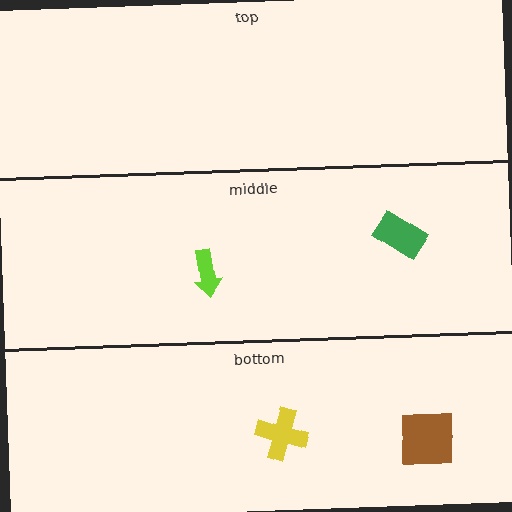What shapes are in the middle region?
The green rectangle, the lime arrow.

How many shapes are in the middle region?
2.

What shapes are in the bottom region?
The brown square, the yellow cross.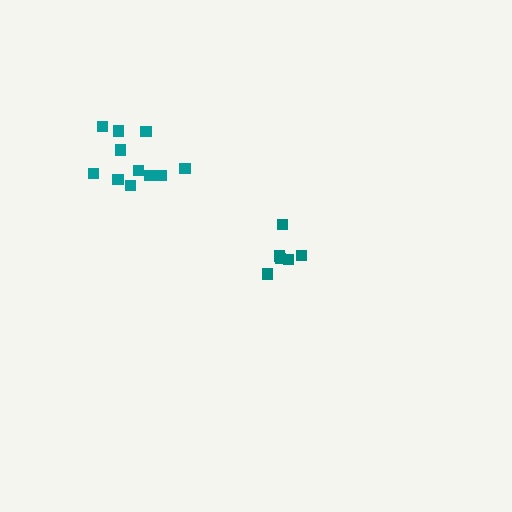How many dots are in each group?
Group 1: 6 dots, Group 2: 11 dots (17 total).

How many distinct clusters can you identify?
There are 2 distinct clusters.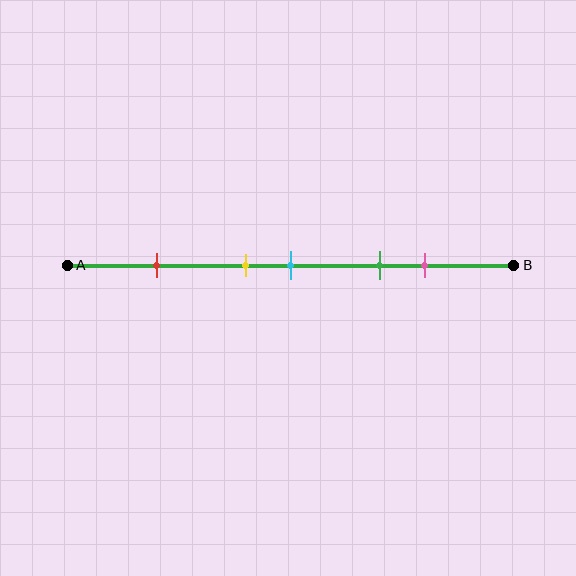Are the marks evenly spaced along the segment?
No, the marks are not evenly spaced.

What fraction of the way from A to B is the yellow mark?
The yellow mark is approximately 40% (0.4) of the way from A to B.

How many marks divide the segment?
There are 5 marks dividing the segment.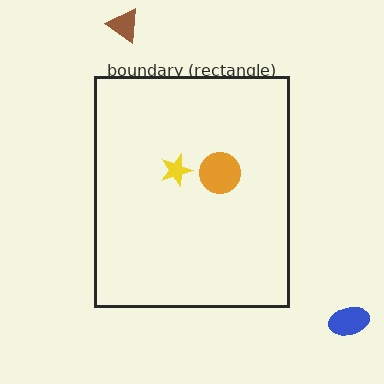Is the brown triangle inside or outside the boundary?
Outside.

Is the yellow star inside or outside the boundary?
Inside.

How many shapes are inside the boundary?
2 inside, 2 outside.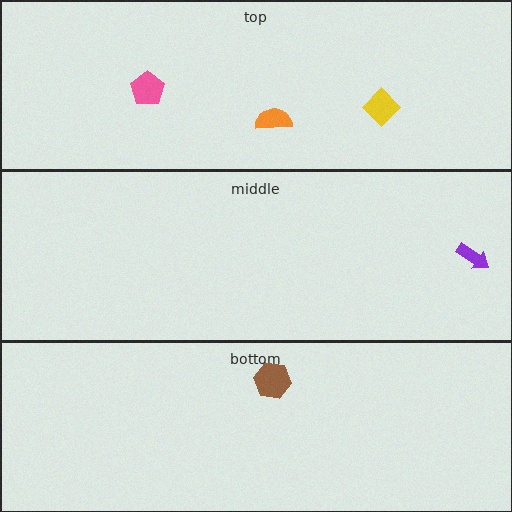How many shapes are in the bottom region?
1.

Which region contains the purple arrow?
The middle region.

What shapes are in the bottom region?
The brown hexagon.